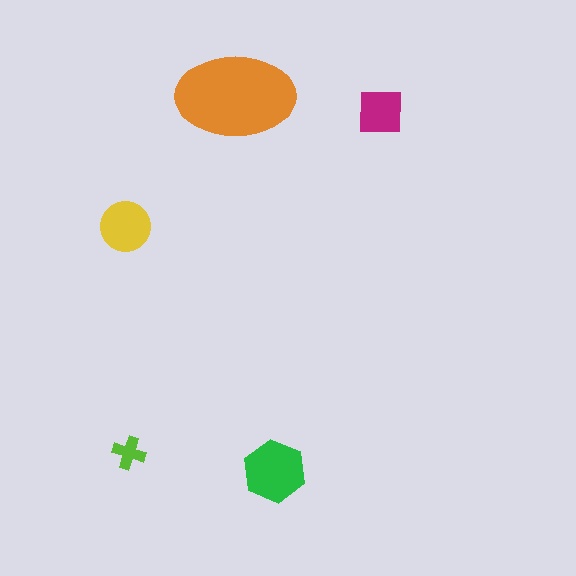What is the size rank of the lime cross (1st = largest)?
5th.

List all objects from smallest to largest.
The lime cross, the magenta square, the yellow circle, the green hexagon, the orange ellipse.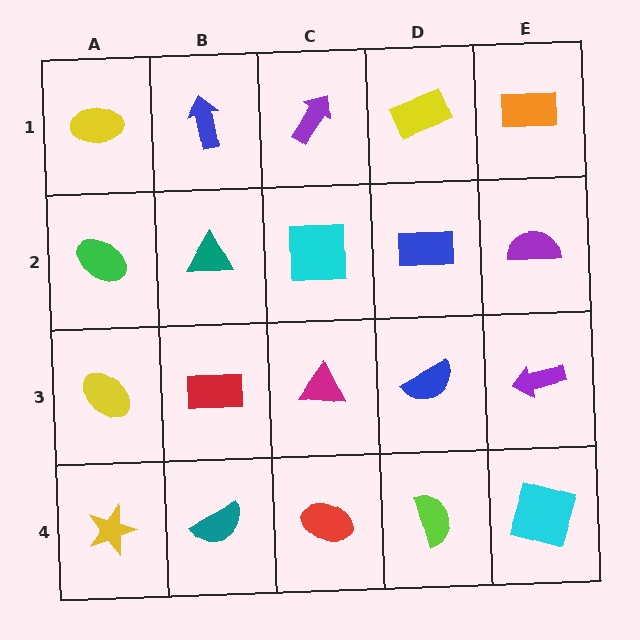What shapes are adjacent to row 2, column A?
A yellow ellipse (row 1, column A), a yellow ellipse (row 3, column A), a teal triangle (row 2, column B).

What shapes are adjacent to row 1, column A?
A green ellipse (row 2, column A), a blue arrow (row 1, column B).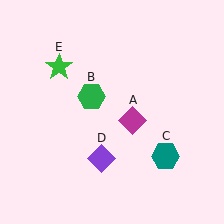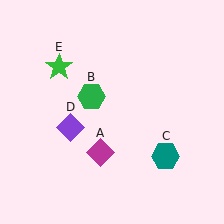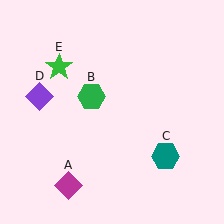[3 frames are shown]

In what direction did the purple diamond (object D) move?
The purple diamond (object D) moved up and to the left.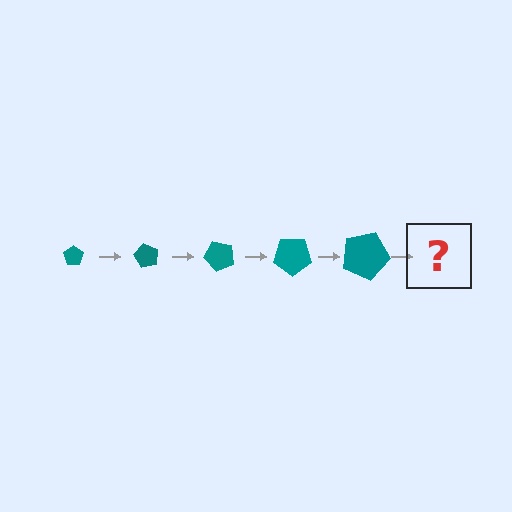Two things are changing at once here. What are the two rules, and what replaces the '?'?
The two rules are that the pentagon grows larger each step and it rotates 60 degrees each step. The '?' should be a pentagon, larger than the previous one and rotated 300 degrees from the start.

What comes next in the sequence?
The next element should be a pentagon, larger than the previous one and rotated 300 degrees from the start.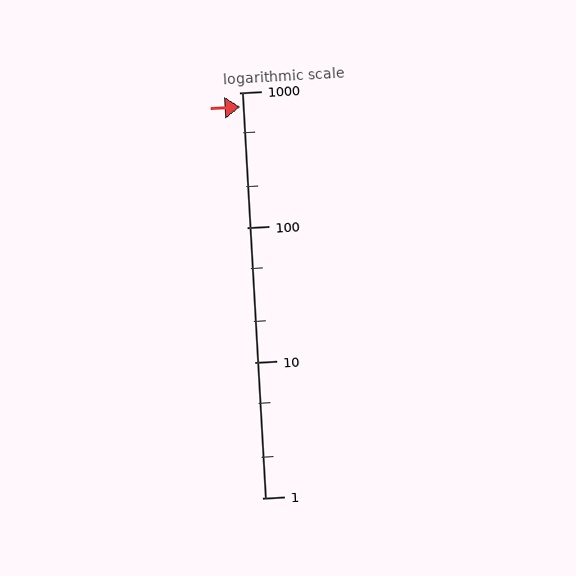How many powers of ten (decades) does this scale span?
The scale spans 3 decades, from 1 to 1000.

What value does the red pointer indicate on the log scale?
The pointer indicates approximately 780.